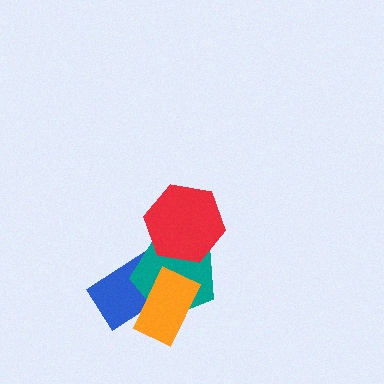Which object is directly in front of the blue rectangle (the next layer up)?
The teal pentagon is directly in front of the blue rectangle.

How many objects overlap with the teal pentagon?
3 objects overlap with the teal pentagon.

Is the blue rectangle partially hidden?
Yes, it is partially covered by another shape.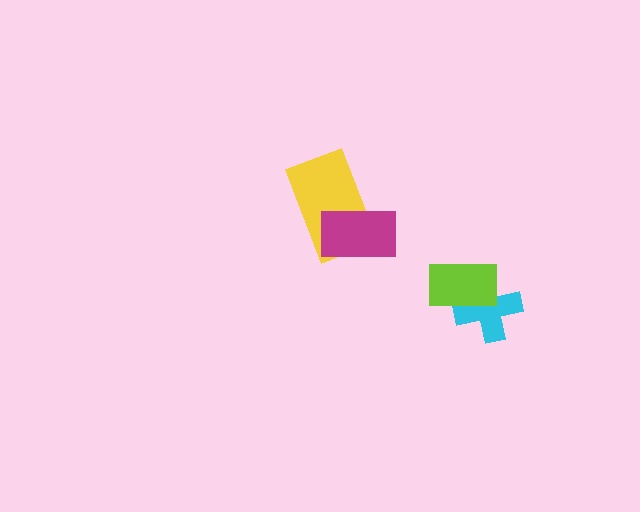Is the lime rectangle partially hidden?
No, no other shape covers it.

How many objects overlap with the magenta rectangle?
1 object overlaps with the magenta rectangle.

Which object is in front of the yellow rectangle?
The magenta rectangle is in front of the yellow rectangle.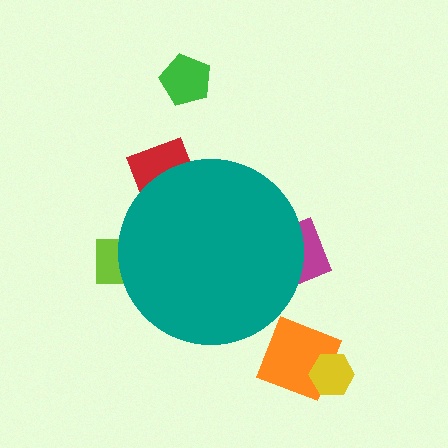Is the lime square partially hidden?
Yes, the lime square is partially hidden behind the teal circle.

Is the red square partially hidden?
Yes, the red square is partially hidden behind the teal circle.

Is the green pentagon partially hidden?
No, the green pentagon is fully visible.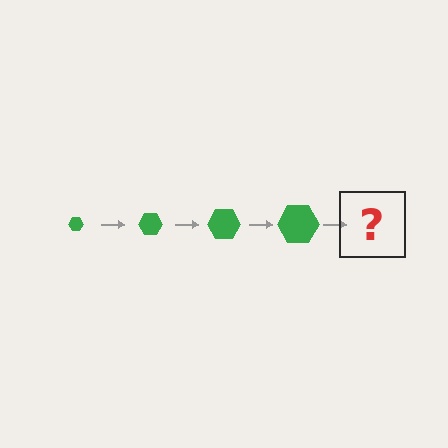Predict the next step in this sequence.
The next step is a green hexagon, larger than the previous one.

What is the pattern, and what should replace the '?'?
The pattern is that the hexagon gets progressively larger each step. The '?' should be a green hexagon, larger than the previous one.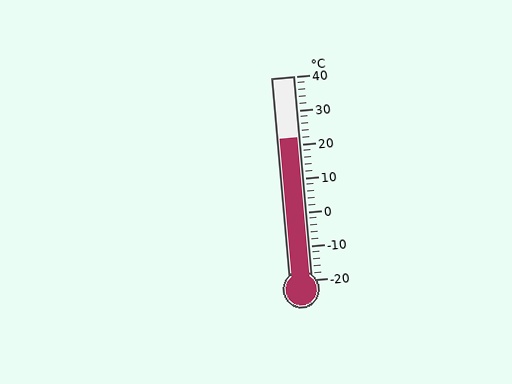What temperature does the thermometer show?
The thermometer shows approximately 22°C.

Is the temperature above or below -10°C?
The temperature is above -10°C.